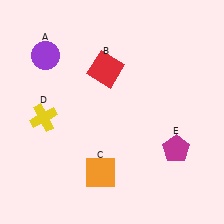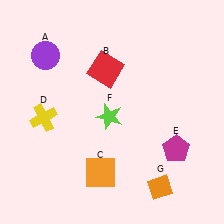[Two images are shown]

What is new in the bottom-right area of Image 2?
An orange diamond (G) was added in the bottom-right area of Image 2.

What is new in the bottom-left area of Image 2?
A lime star (F) was added in the bottom-left area of Image 2.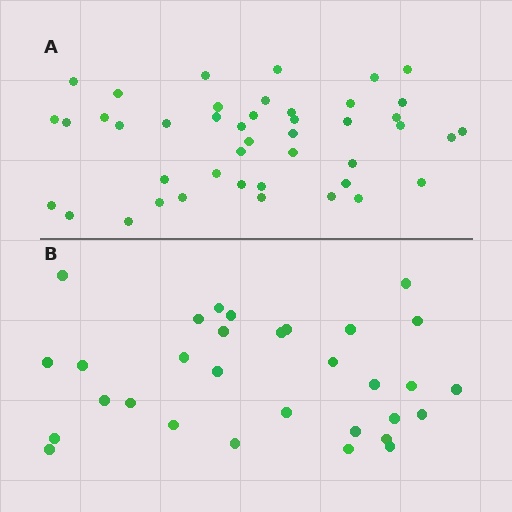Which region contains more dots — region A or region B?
Region A (the top region) has more dots.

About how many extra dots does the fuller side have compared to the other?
Region A has approximately 15 more dots than region B.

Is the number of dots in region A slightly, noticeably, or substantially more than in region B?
Region A has noticeably more, but not dramatically so. The ratio is roughly 1.4 to 1.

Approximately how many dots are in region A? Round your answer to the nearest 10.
About 40 dots. (The exact count is 44, which rounds to 40.)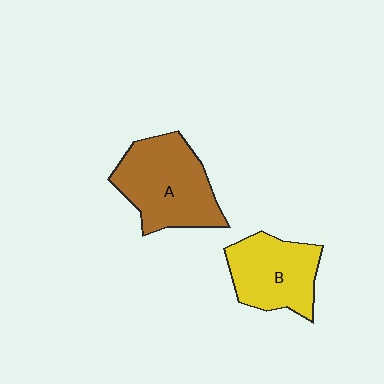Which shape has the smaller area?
Shape B (yellow).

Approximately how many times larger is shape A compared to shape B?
Approximately 1.3 times.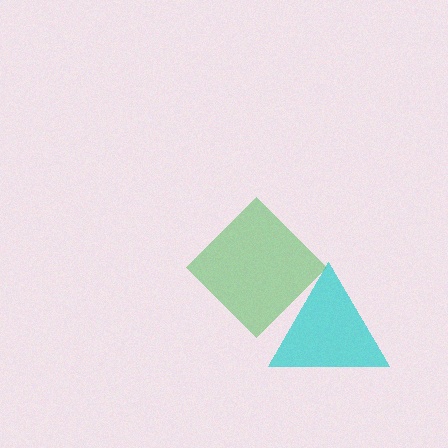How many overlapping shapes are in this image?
There are 2 overlapping shapes in the image.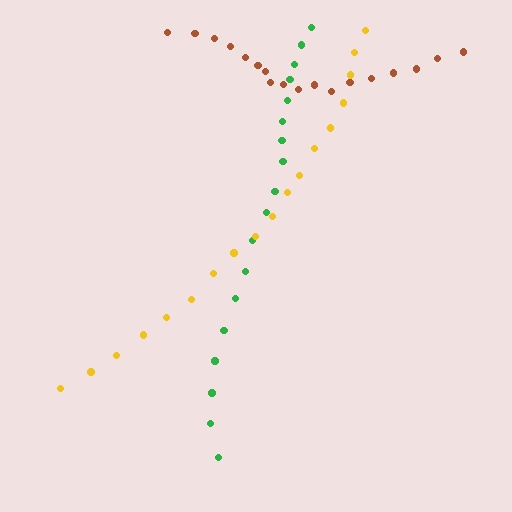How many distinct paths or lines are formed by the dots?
There are 3 distinct paths.